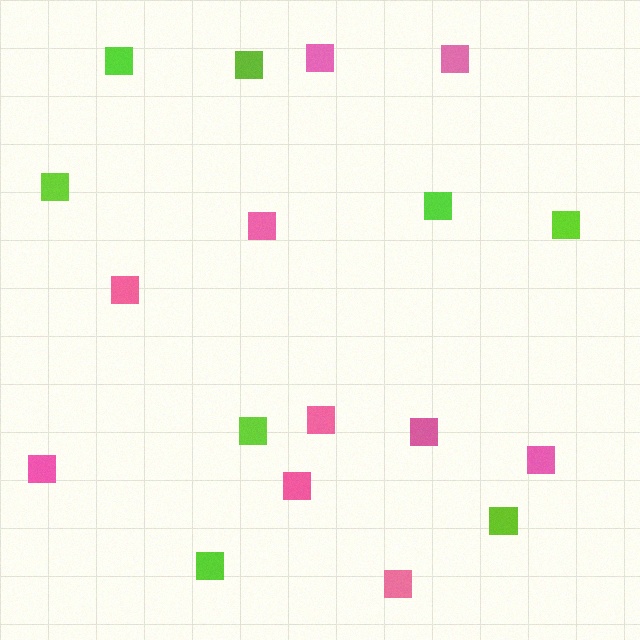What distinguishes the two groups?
There are 2 groups: one group of lime squares (8) and one group of pink squares (10).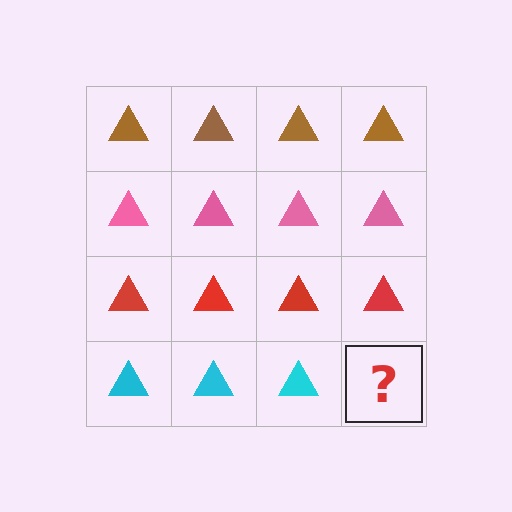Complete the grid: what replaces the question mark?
The question mark should be replaced with a cyan triangle.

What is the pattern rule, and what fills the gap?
The rule is that each row has a consistent color. The gap should be filled with a cyan triangle.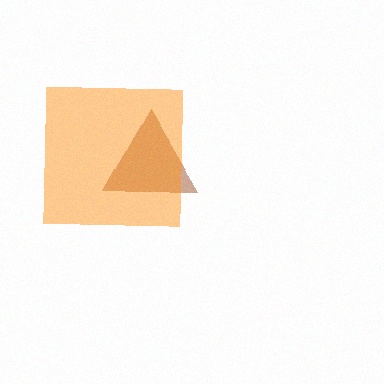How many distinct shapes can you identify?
There are 2 distinct shapes: a brown triangle, an orange square.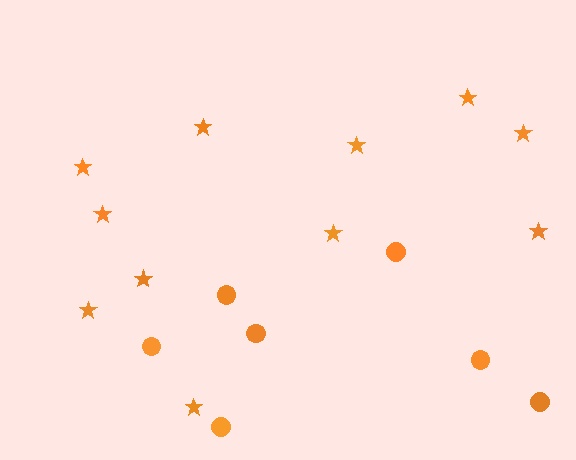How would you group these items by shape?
There are 2 groups: one group of stars (11) and one group of circles (7).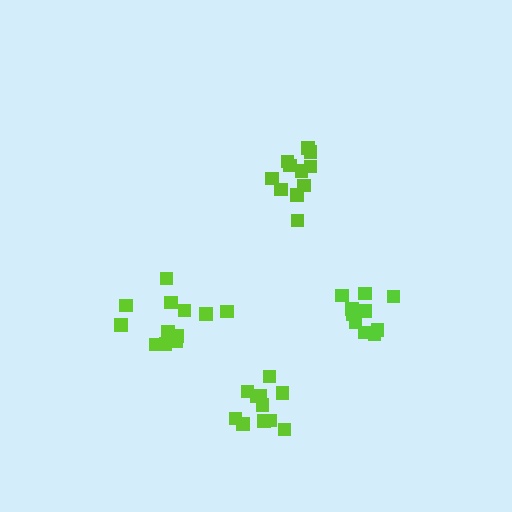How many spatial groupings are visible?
There are 4 spatial groupings.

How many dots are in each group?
Group 1: 11 dots, Group 2: 11 dots, Group 3: 11 dots, Group 4: 12 dots (45 total).